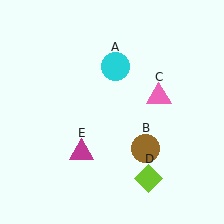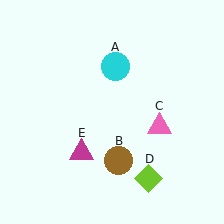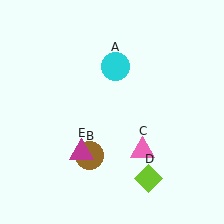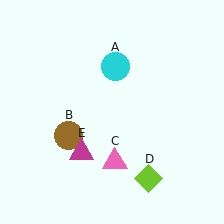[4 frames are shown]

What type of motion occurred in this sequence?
The brown circle (object B), pink triangle (object C) rotated clockwise around the center of the scene.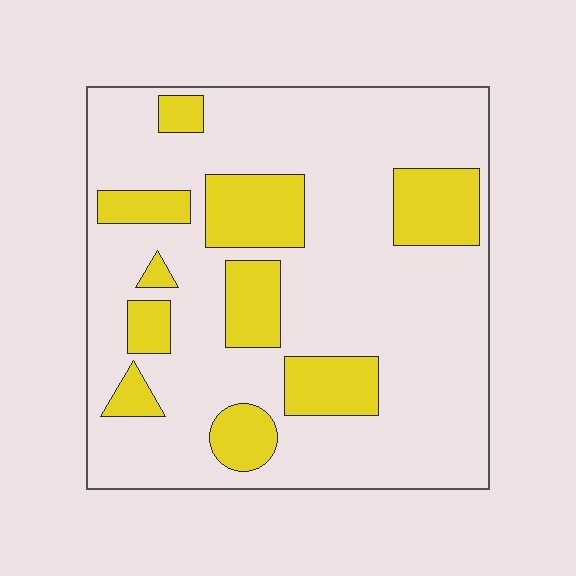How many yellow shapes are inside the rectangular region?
10.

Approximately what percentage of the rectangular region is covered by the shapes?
Approximately 25%.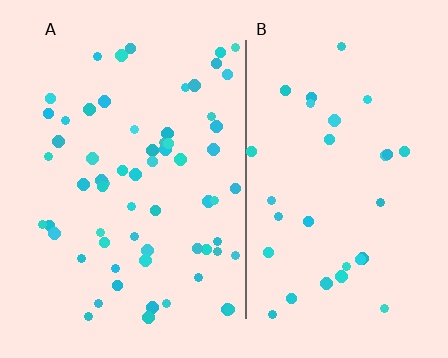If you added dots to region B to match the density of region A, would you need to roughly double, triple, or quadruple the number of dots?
Approximately double.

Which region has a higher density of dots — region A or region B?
A (the left).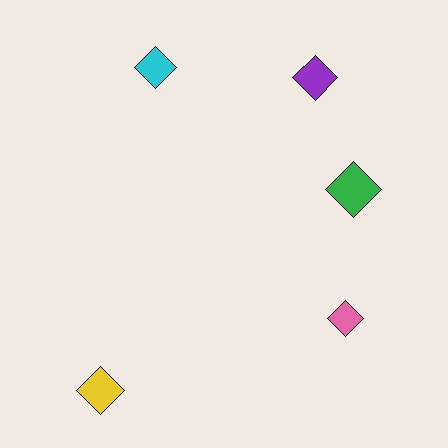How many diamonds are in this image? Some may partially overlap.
There are 5 diamonds.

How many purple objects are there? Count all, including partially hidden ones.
There is 1 purple object.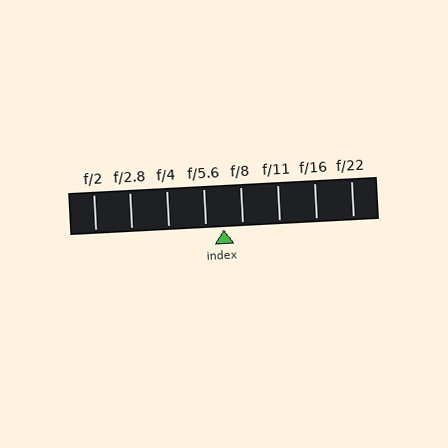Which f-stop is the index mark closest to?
The index mark is closest to f/5.6.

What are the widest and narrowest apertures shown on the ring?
The widest aperture shown is f/2 and the narrowest is f/22.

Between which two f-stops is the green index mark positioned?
The index mark is between f/5.6 and f/8.